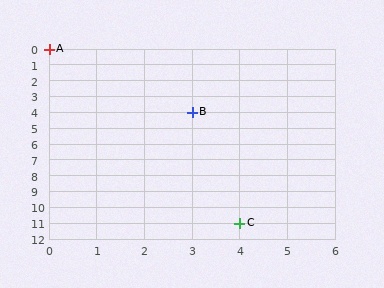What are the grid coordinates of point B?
Point B is at grid coordinates (3, 4).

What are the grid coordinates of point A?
Point A is at grid coordinates (0, 0).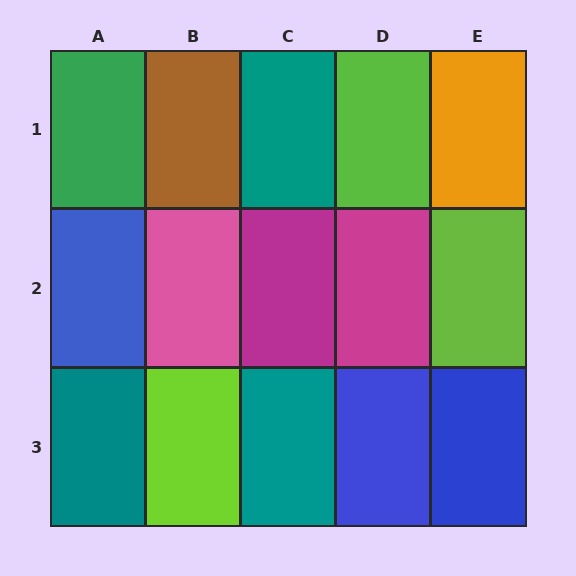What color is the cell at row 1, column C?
Teal.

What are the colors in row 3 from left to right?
Teal, lime, teal, blue, blue.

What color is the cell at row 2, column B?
Pink.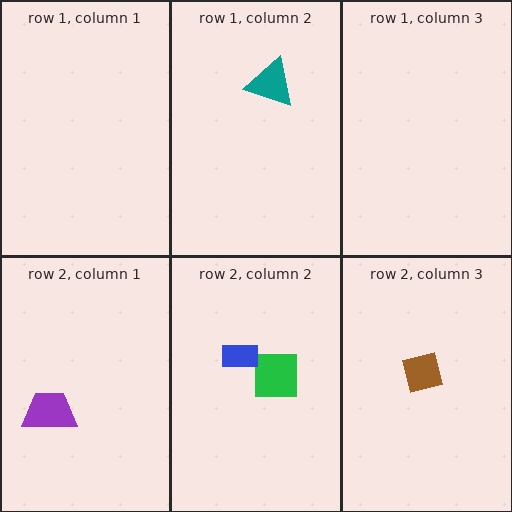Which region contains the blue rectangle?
The row 2, column 2 region.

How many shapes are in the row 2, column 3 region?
1.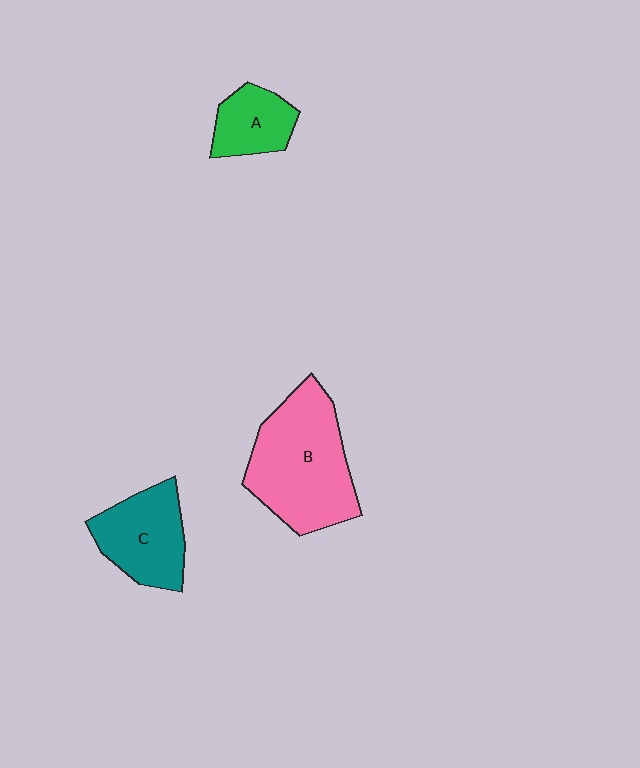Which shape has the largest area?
Shape B (pink).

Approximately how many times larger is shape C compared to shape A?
Approximately 1.5 times.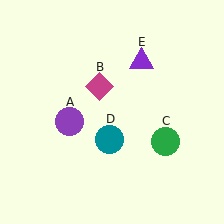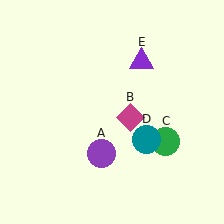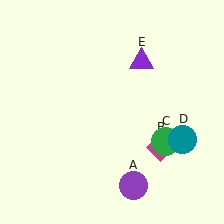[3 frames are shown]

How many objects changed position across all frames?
3 objects changed position: purple circle (object A), magenta diamond (object B), teal circle (object D).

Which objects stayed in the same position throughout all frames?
Green circle (object C) and purple triangle (object E) remained stationary.